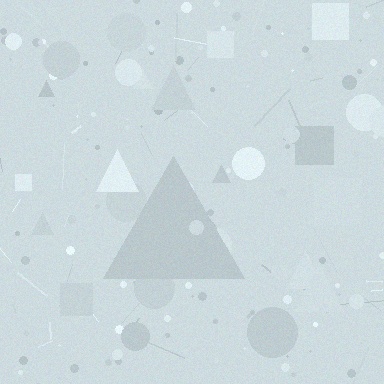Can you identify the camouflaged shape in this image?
The camouflaged shape is a triangle.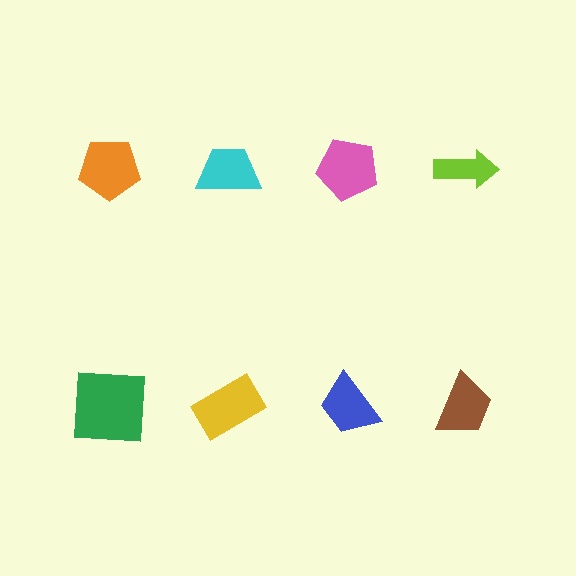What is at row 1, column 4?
A lime arrow.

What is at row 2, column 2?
A yellow rectangle.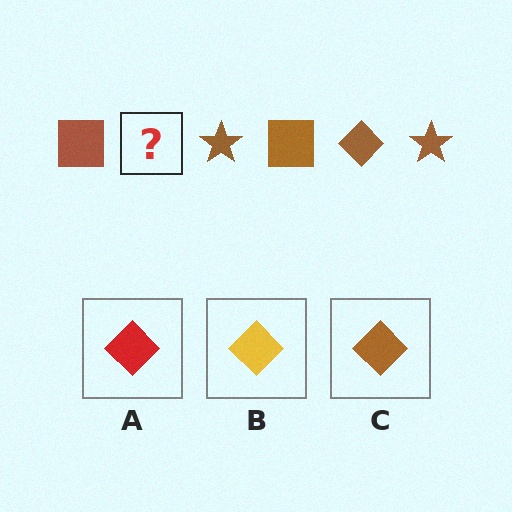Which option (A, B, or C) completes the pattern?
C.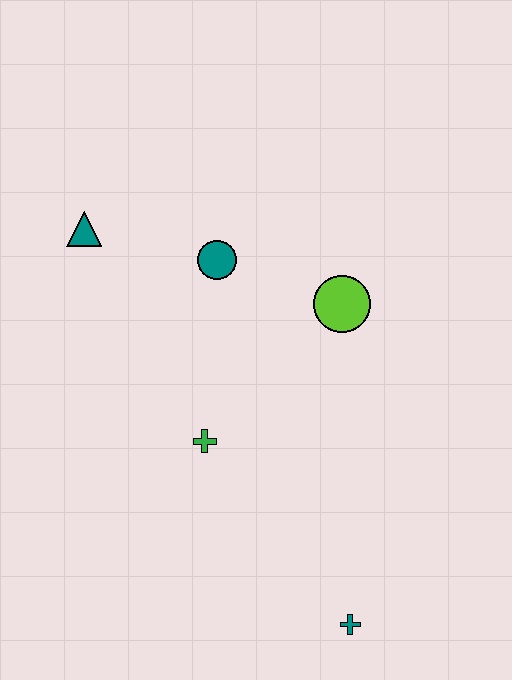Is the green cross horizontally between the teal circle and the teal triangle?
Yes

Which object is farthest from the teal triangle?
The teal cross is farthest from the teal triangle.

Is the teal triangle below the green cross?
No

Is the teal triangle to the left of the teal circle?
Yes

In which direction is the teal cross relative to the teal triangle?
The teal cross is below the teal triangle.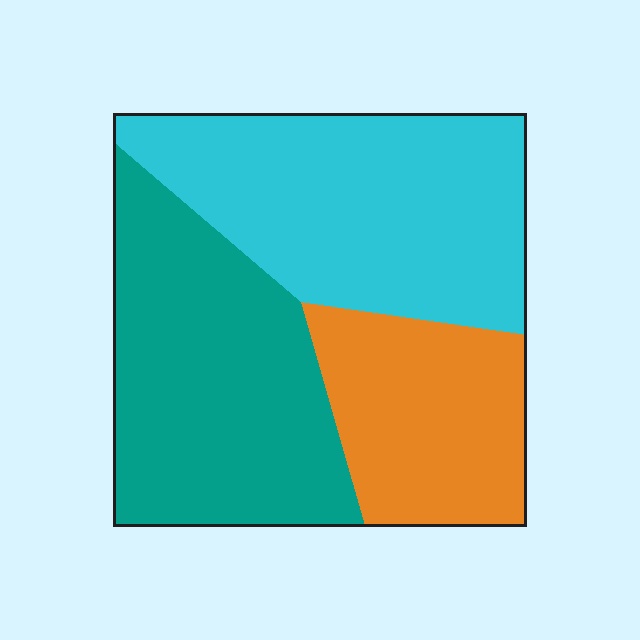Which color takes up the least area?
Orange, at roughly 25%.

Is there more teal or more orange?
Teal.